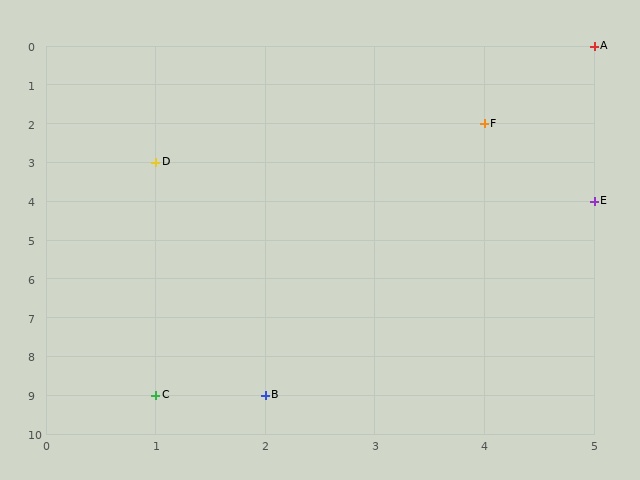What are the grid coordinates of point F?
Point F is at grid coordinates (4, 2).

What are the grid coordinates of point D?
Point D is at grid coordinates (1, 3).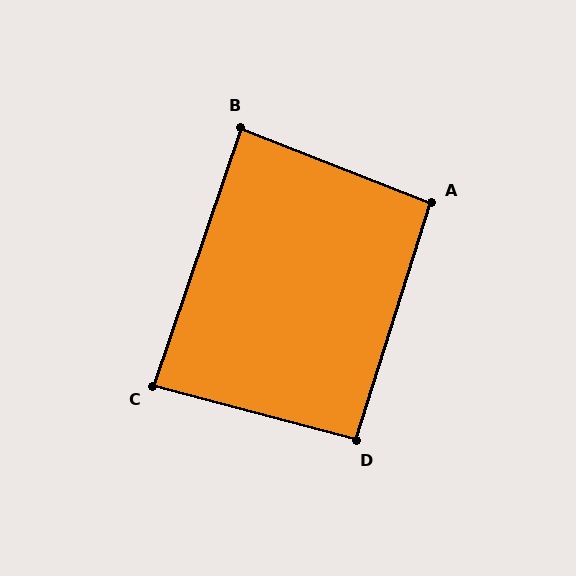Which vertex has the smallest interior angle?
C, at approximately 86 degrees.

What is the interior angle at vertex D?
Approximately 93 degrees (approximately right).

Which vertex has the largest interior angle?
A, at approximately 94 degrees.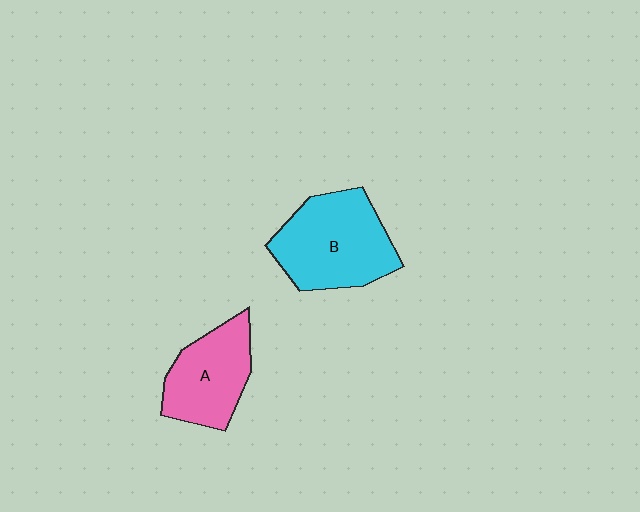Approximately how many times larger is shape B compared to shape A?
Approximately 1.3 times.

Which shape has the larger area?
Shape B (cyan).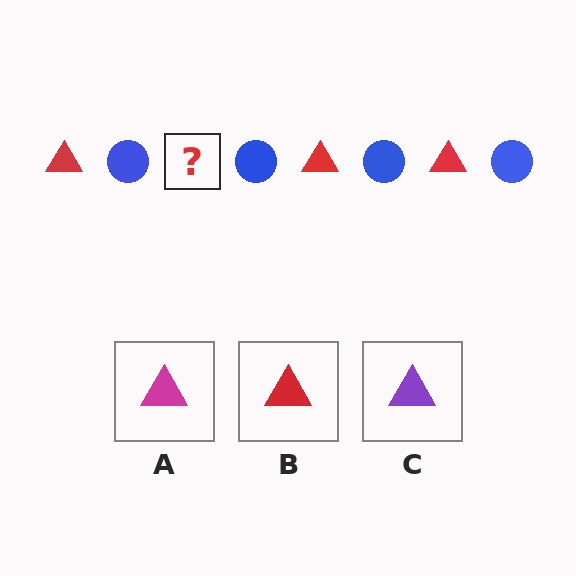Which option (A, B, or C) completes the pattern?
B.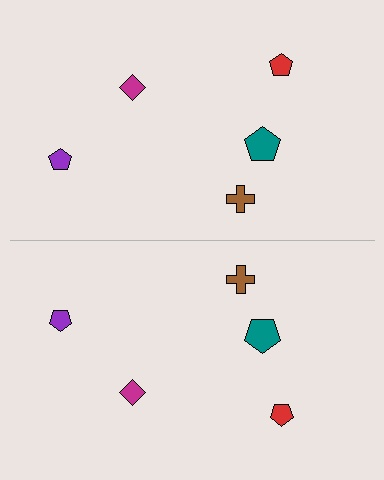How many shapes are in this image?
There are 10 shapes in this image.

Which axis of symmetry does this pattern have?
The pattern has a horizontal axis of symmetry running through the center of the image.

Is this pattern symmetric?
Yes, this pattern has bilateral (reflection) symmetry.